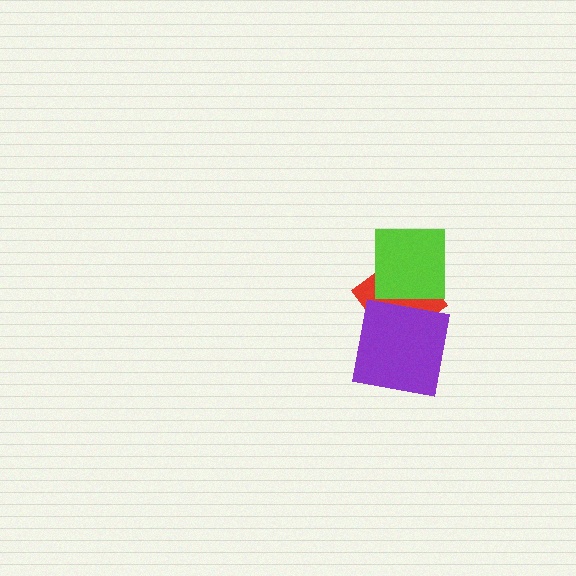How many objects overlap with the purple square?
1 object overlaps with the purple square.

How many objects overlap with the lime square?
1 object overlaps with the lime square.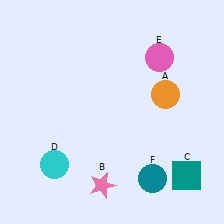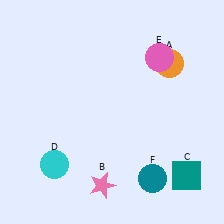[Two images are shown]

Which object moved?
The orange circle (A) moved up.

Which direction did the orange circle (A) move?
The orange circle (A) moved up.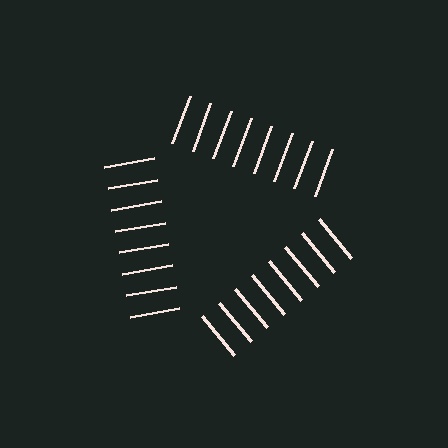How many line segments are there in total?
24 — 8 along each of the 3 edges.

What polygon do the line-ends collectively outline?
An illusory triangle — the line segments terminate on its edges but no continuous stroke is drawn.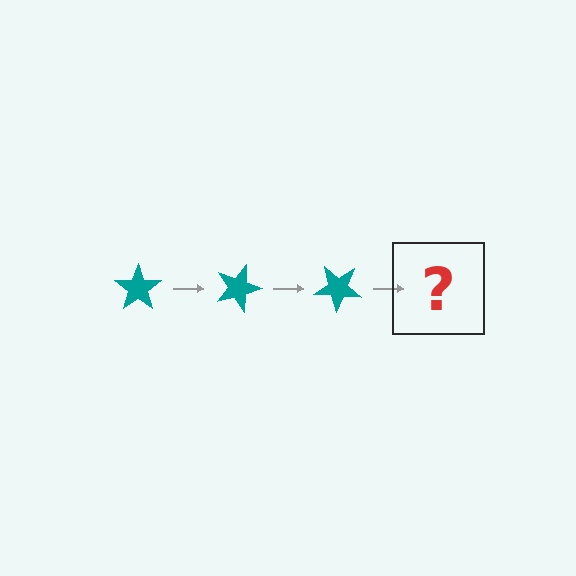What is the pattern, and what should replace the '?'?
The pattern is that the star rotates 20 degrees each step. The '?' should be a teal star rotated 60 degrees.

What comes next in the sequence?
The next element should be a teal star rotated 60 degrees.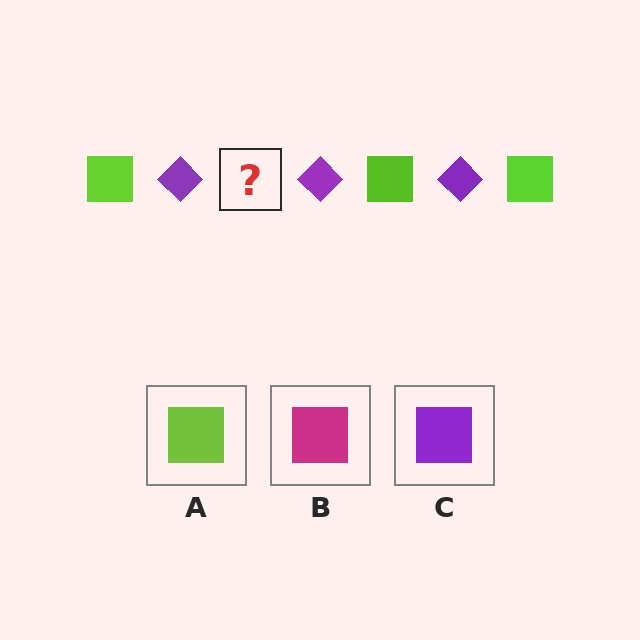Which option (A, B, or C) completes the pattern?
A.